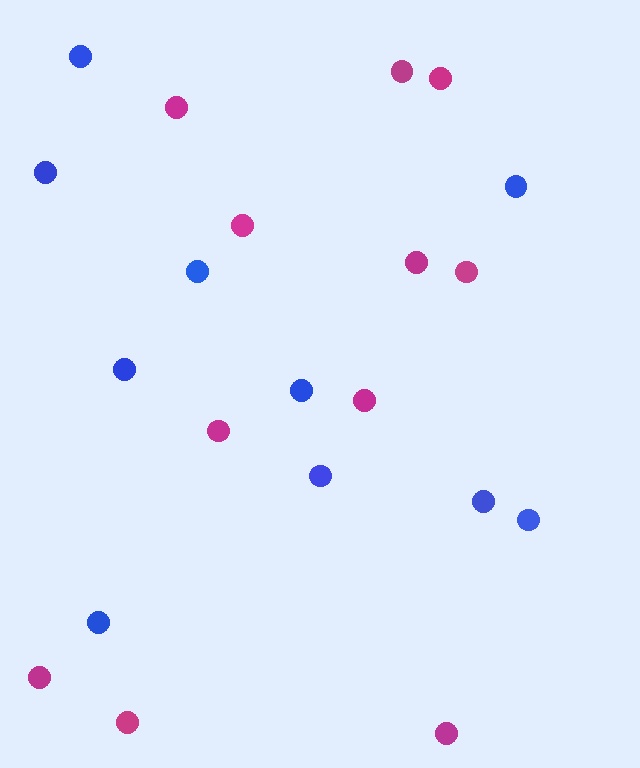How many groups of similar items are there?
There are 2 groups: one group of blue circles (10) and one group of magenta circles (11).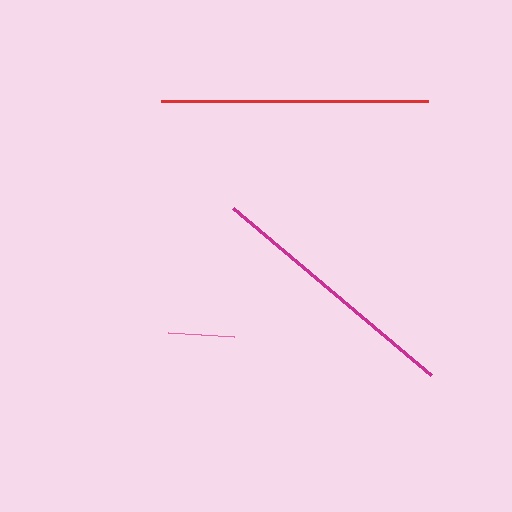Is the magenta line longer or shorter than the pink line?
The magenta line is longer than the pink line.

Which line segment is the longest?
The red line is the longest at approximately 268 pixels.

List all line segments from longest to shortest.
From longest to shortest: red, magenta, pink.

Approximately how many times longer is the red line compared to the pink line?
The red line is approximately 4.0 times the length of the pink line.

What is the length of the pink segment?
The pink segment is approximately 66 pixels long.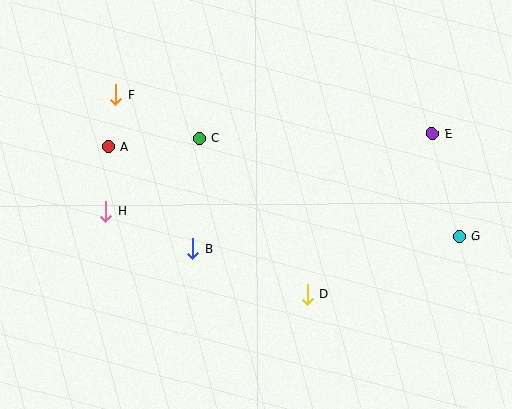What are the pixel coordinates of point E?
Point E is at (432, 134).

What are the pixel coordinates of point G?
Point G is at (459, 236).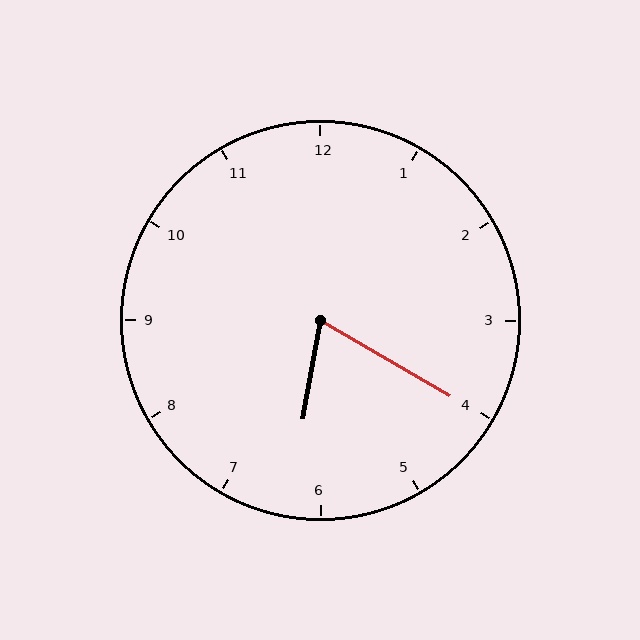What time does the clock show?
6:20.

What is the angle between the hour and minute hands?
Approximately 70 degrees.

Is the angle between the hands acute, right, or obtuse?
It is acute.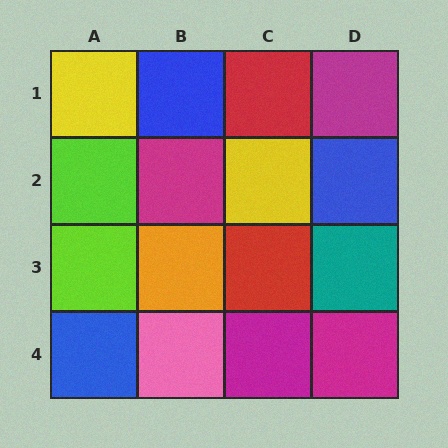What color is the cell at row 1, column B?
Blue.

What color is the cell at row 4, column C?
Magenta.